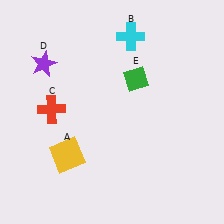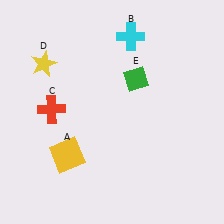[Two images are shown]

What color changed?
The star (D) changed from purple in Image 1 to yellow in Image 2.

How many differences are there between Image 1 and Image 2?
There is 1 difference between the two images.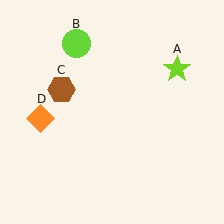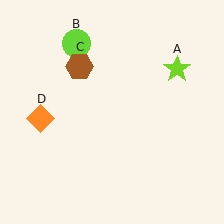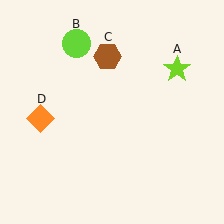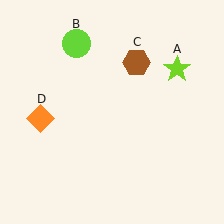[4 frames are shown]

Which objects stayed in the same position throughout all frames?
Lime star (object A) and lime circle (object B) and orange diamond (object D) remained stationary.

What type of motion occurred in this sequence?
The brown hexagon (object C) rotated clockwise around the center of the scene.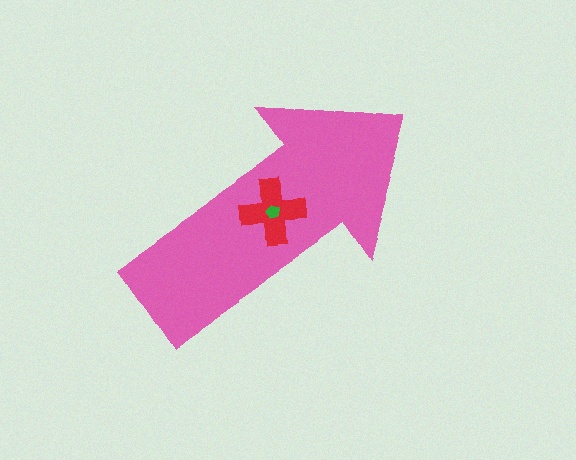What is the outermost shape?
The pink arrow.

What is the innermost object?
The green pentagon.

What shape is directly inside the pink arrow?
The red cross.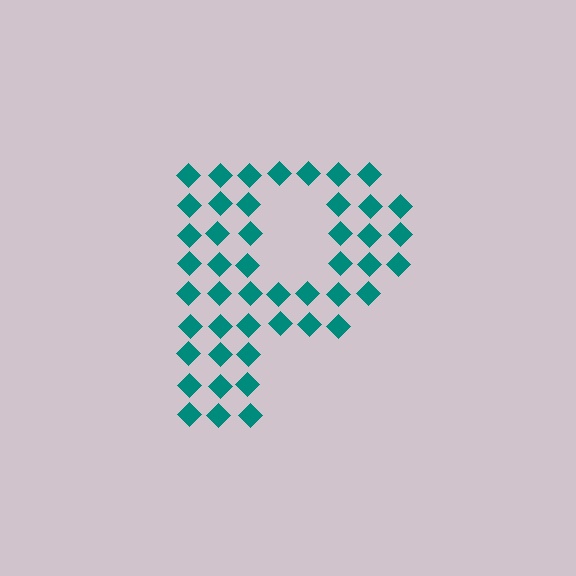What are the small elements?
The small elements are diamonds.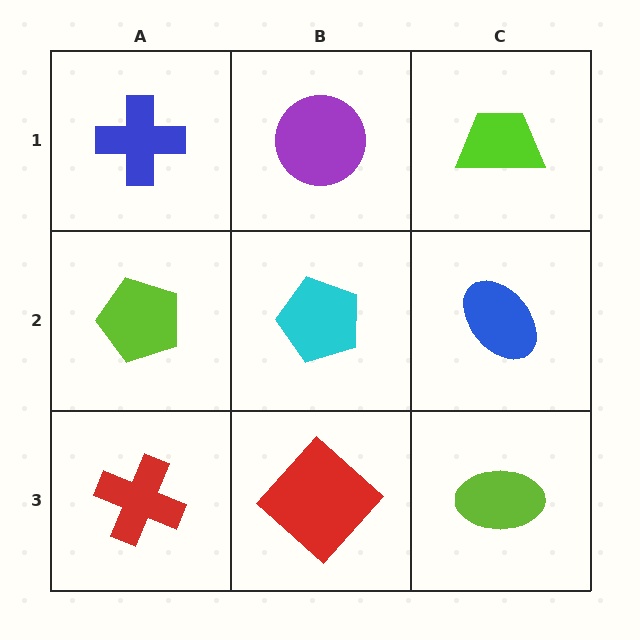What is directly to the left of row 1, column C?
A purple circle.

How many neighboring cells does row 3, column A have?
2.